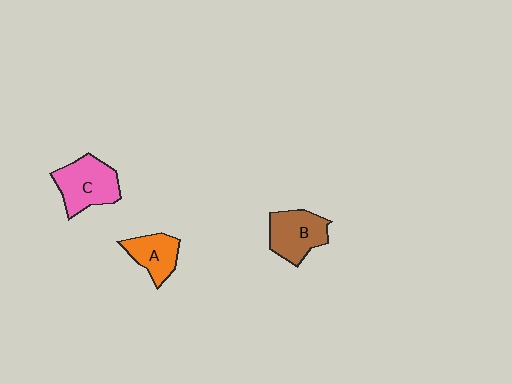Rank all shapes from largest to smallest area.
From largest to smallest: C (pink), B (brown), A (orange).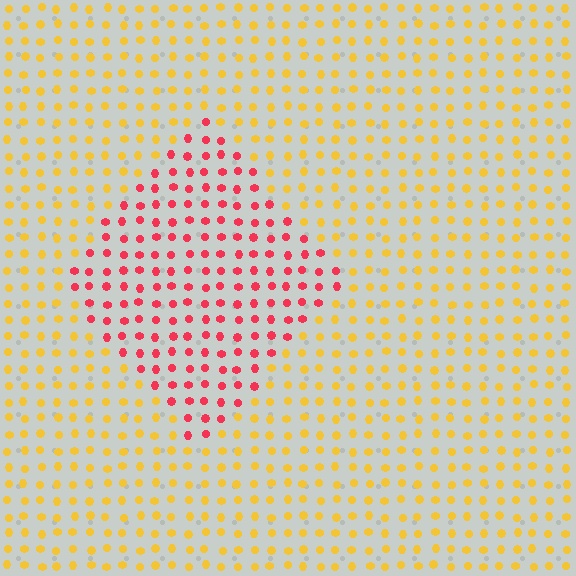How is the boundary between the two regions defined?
The boundary is defined purely by a slight shift in hue (about 55 degrees). Spacing, size, and orientation are identical on both sides.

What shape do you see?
I see a diamond.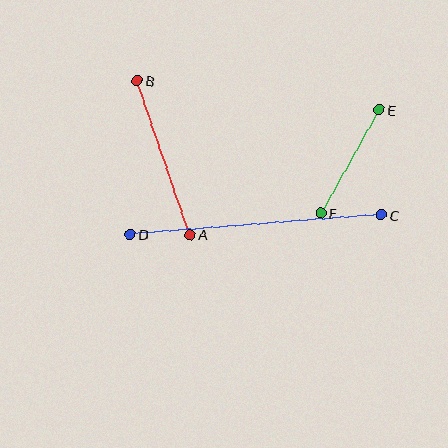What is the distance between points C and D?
The distance is approximately 252 pixels.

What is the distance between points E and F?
The distance is approximately 119 pixels.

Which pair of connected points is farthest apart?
Points C and D are farthest apart.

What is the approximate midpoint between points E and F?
The midpoint is at approximately (350, 161) pixels.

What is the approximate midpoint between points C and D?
The midpoint is at approximately (256, 224) pixels.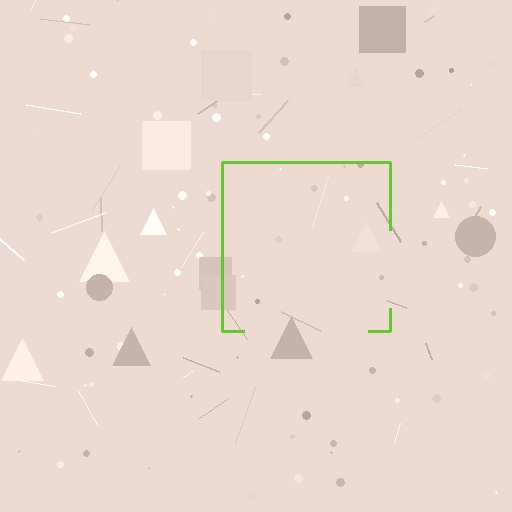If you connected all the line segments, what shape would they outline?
They would outline a square.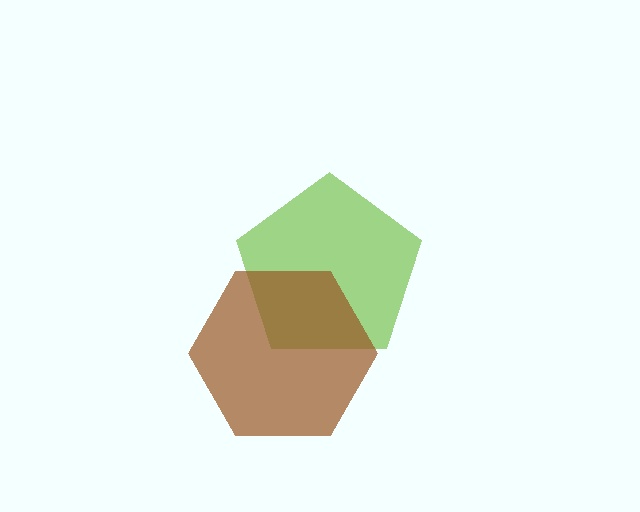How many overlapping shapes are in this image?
There are 2 overlapping shapes in the image.